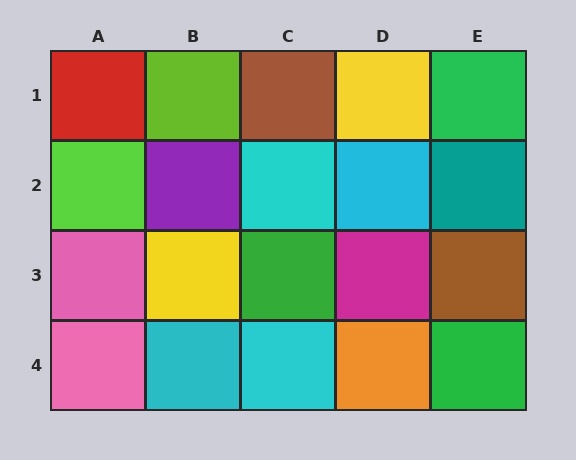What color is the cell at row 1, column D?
Yellow.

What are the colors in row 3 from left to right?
Pink, yellow, green, magenta, brown.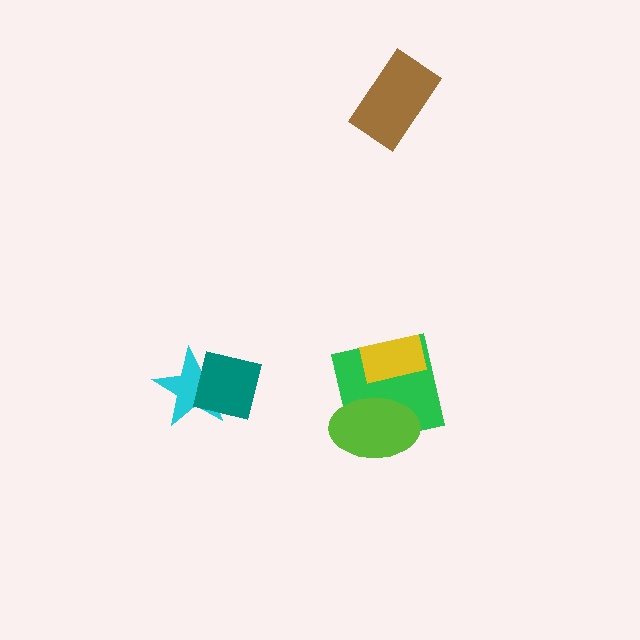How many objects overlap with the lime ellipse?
1 object overlaps with the lime ellipse.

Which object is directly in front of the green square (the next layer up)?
The yellow rectangle is directly in front of the green square.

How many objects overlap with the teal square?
1 object overlaps with the teal square.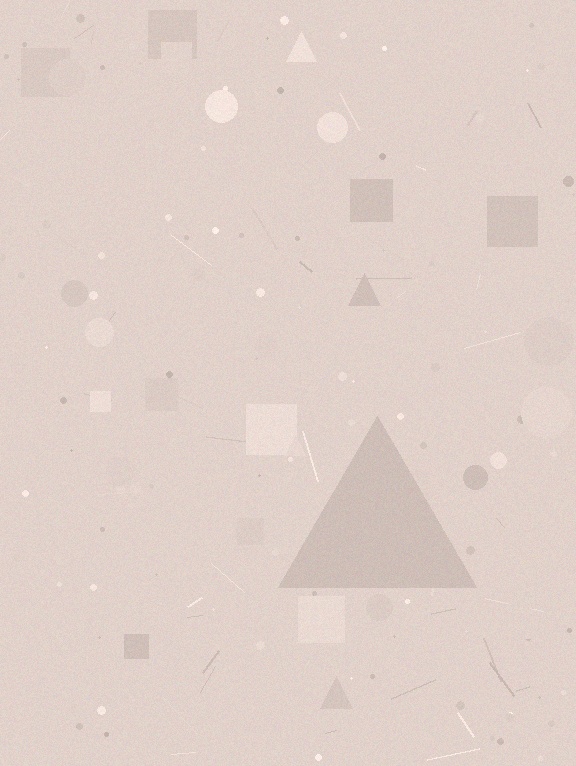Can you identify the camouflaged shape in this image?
The camouflaged shape is a triangle.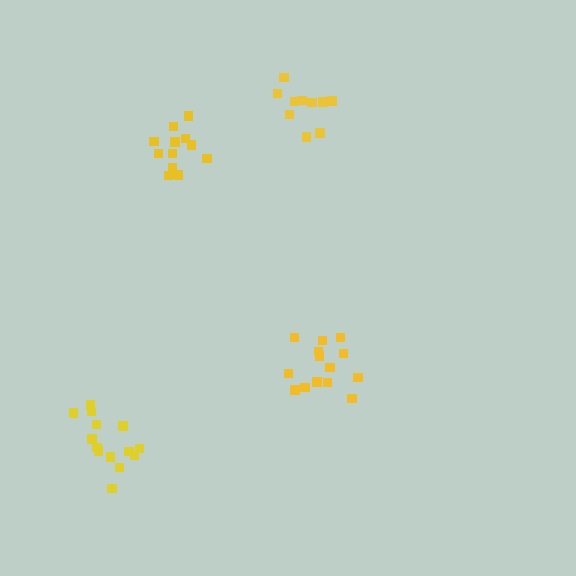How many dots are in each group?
Group 1: 13 dots, Group 2: 14 dots, Group 3: 14 dots, Group 4: 10 dots (51 total).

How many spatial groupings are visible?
There are 4 spatial groupings.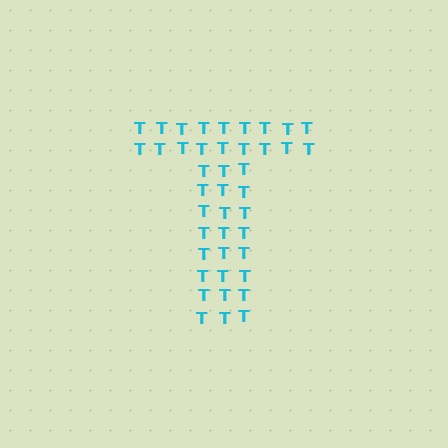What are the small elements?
The small elements are letter T's.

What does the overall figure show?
The overall figure shows the letter T.